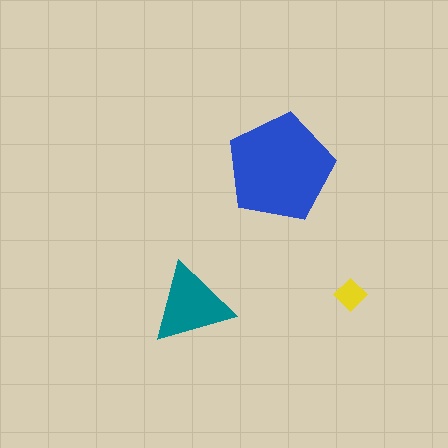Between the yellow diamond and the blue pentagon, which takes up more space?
The blue pentagon.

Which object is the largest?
The blue pentagon.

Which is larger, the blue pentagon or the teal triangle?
The blue pentagon.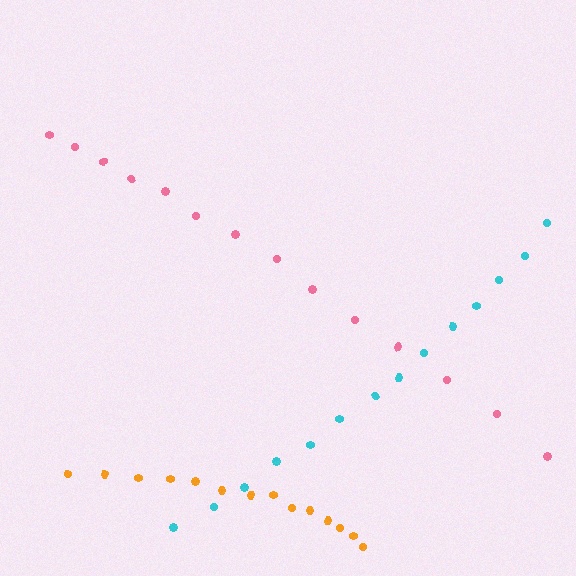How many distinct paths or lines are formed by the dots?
There are 3 distinct paths.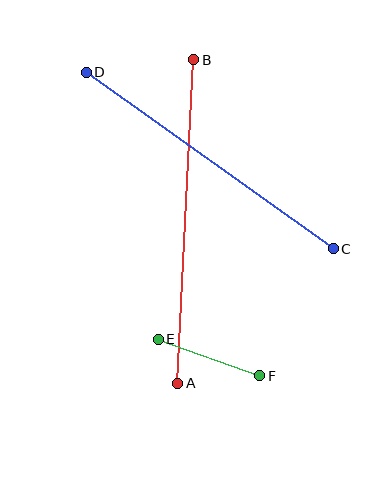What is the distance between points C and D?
The distance is approximately 304 pixels.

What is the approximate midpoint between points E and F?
The midpoint is at approximately (209, 357) pixels.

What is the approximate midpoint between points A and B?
The midpoint is at approximately (186, 221) pixels.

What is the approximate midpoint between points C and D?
The midpoint is at approximately (210, 161) pixels.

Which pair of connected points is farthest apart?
Points A and B are farthest apart.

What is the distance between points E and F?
The distance is approximately 108 pixels.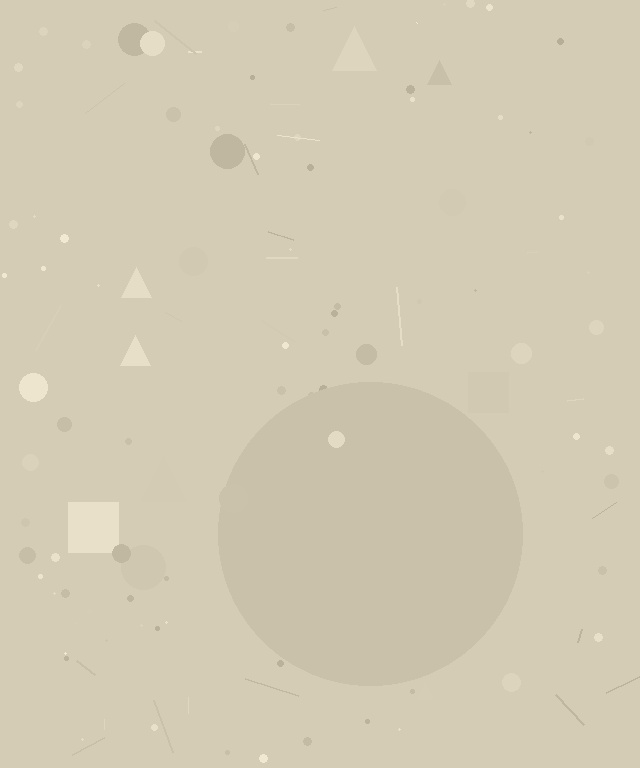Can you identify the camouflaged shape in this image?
The camouflaged shape is a circle.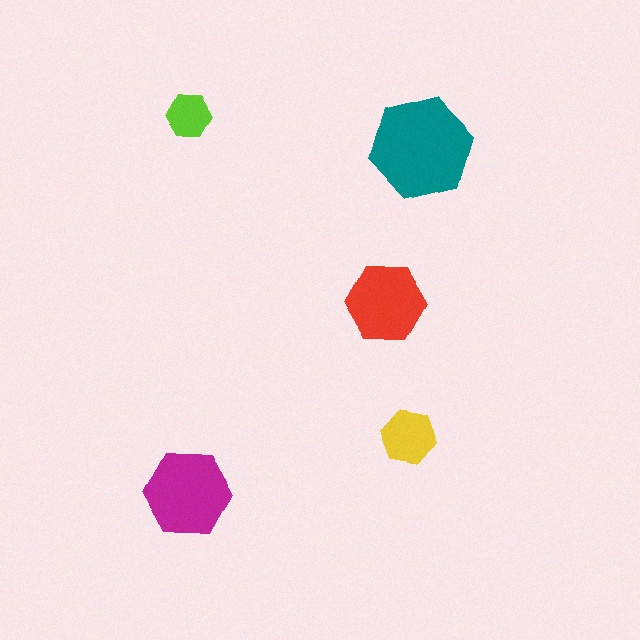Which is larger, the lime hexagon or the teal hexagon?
The teal one.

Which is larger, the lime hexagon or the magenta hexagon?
The magenta one.